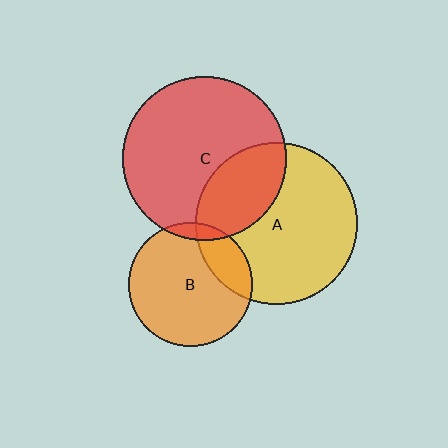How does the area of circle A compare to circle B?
Approximately 1.7 times.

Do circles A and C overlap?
Yes.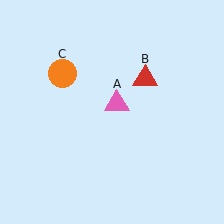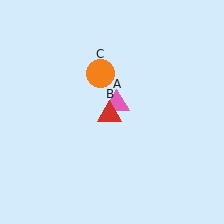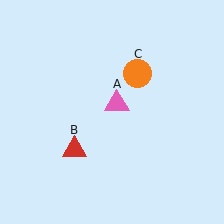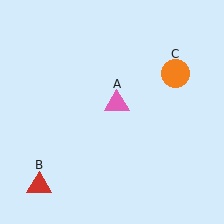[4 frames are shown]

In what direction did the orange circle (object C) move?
The orange circle (object C) moved right.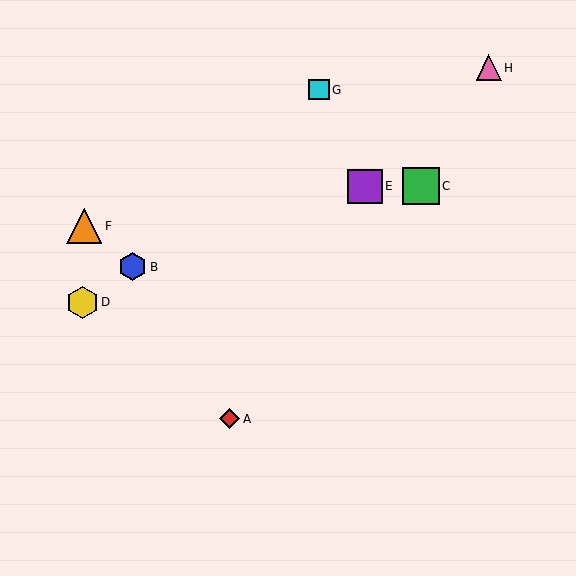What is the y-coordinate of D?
Object D is at y≈302.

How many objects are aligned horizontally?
2 objects (C, E) are aligned horizontally.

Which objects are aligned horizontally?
Objects C, E are aligned horizontally.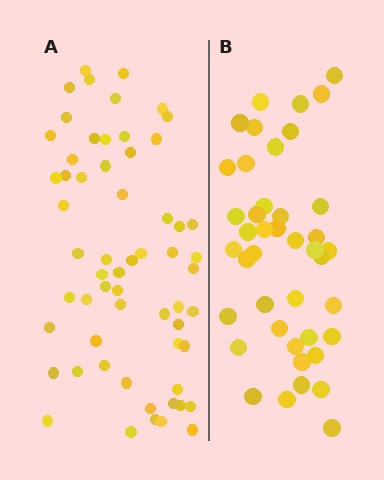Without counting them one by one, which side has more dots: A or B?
Region A (the left region) has more dots.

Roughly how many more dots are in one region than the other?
Region A has approximately 20 more dots than region B.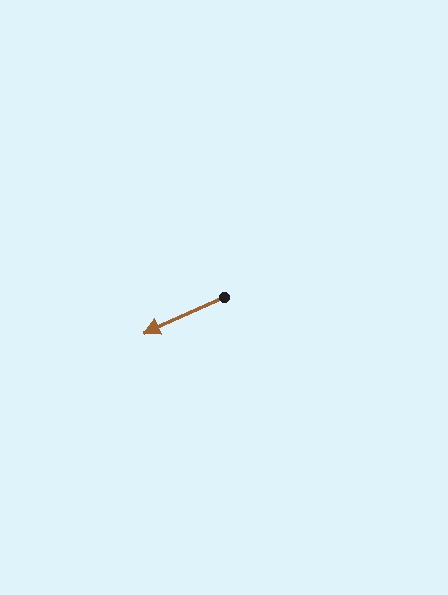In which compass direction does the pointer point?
Southwest.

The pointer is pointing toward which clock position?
Roughly 8 o'clock.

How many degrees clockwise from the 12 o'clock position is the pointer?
Approximately 246 degrees.